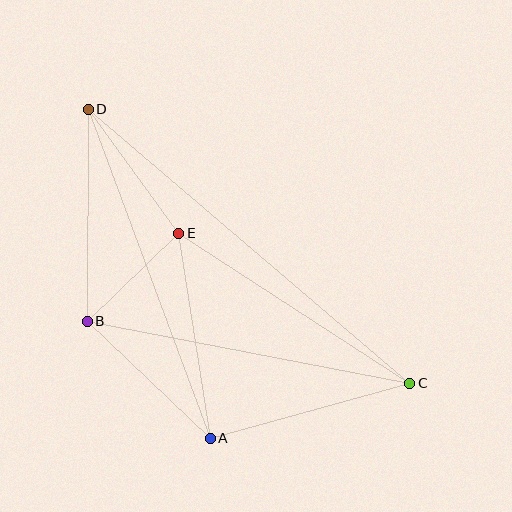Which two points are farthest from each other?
Points C and D are farthest from each other.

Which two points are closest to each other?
Points B and E are closest to each other.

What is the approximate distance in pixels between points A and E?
The distance between A and E is approximately 207 pixels.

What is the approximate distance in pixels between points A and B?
The distance between A and B is approximately 170 pixels.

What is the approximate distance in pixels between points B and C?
The distance between B and C is approximately 328 pixels.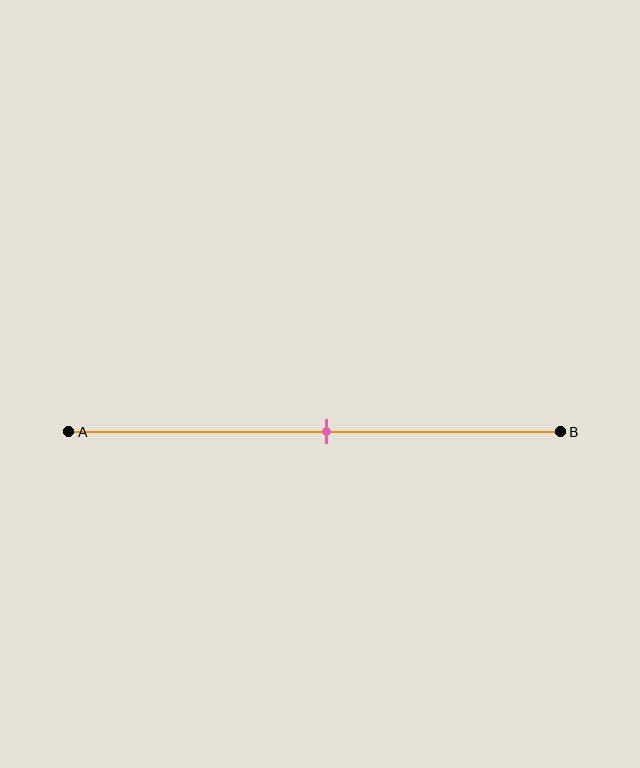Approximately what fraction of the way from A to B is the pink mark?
The pink mark is approximately 55% of the way from A to B.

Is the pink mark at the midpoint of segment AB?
Yes, the mark is approximately at the midpoint.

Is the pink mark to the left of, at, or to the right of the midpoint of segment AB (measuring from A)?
The pink mark is approximately at the midpoint of segment AB.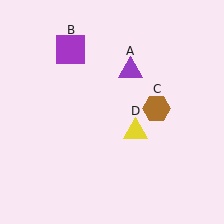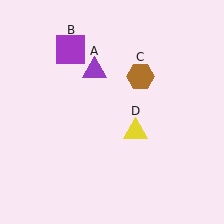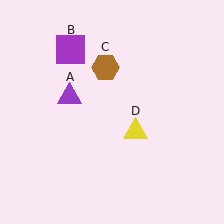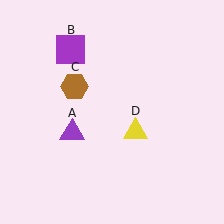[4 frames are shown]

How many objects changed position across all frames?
2 objects changed position: purple triangle (object A), brown hexagon (object C).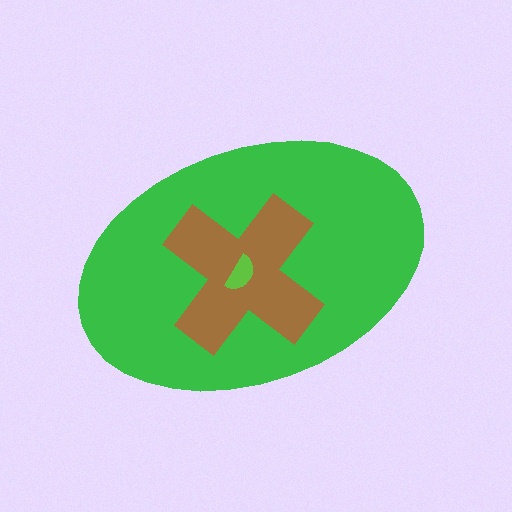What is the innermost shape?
The lime semicircle.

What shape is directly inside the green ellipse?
The brown cross.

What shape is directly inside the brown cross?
The lime semicircle.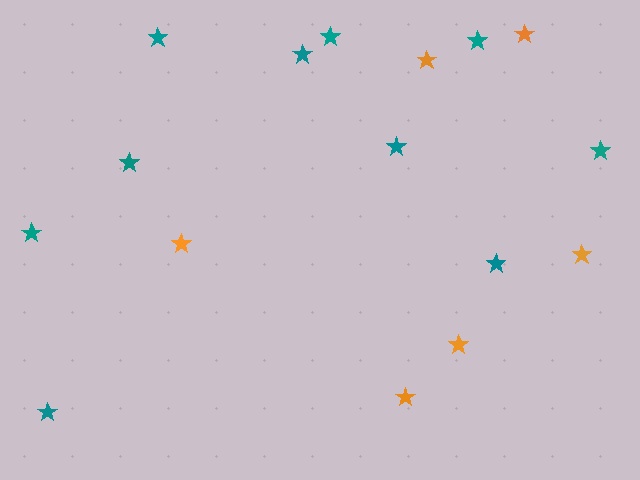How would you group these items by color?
There are 2 groups: one group of teal stars (10) and one group of orange stars (6).